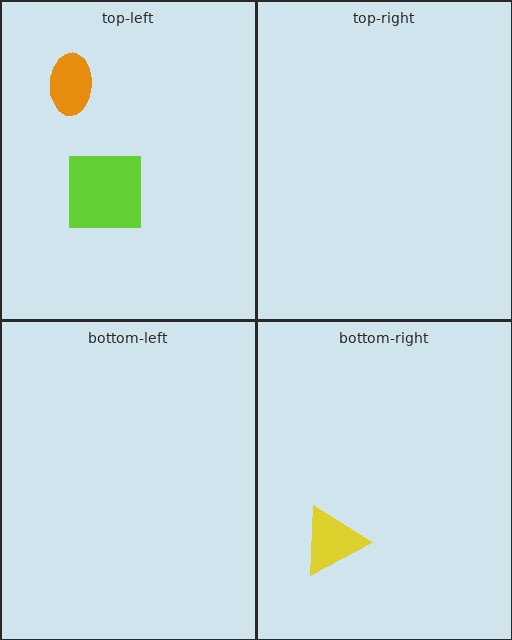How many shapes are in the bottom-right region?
1.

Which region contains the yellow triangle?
The bottom-right region.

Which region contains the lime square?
The top-left region.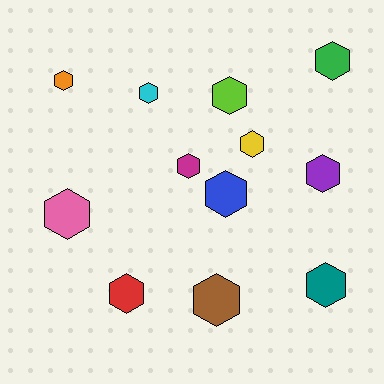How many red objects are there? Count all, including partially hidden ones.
There is 1 red object.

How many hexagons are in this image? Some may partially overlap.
There are 12 hexagons.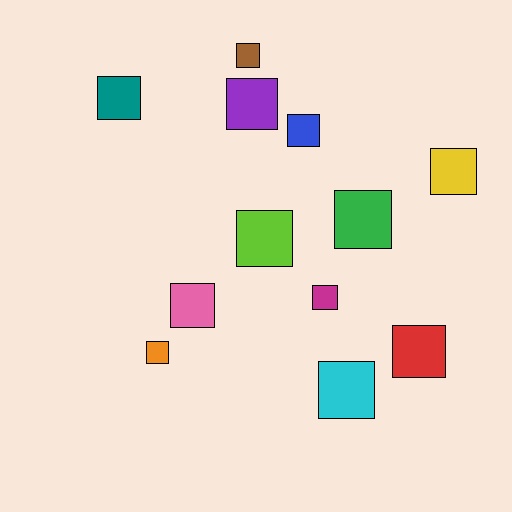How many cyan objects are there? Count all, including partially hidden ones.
There is 1 cyan object.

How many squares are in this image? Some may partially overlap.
There are 12 squares.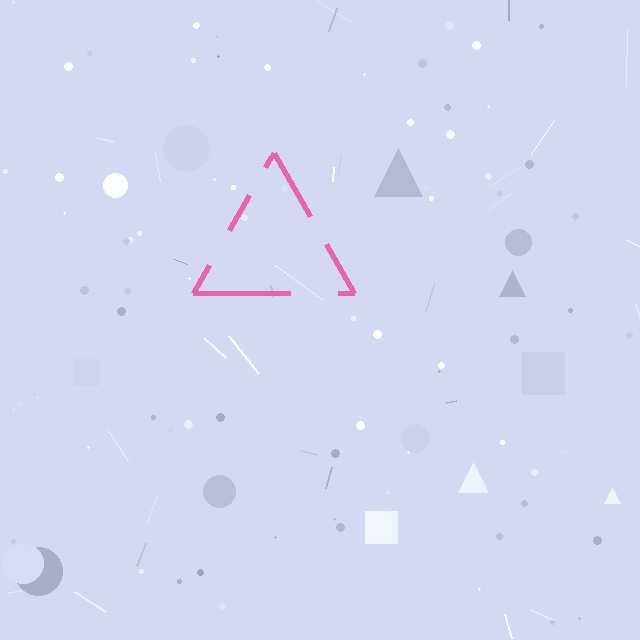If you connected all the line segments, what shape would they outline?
They would outline a triangle.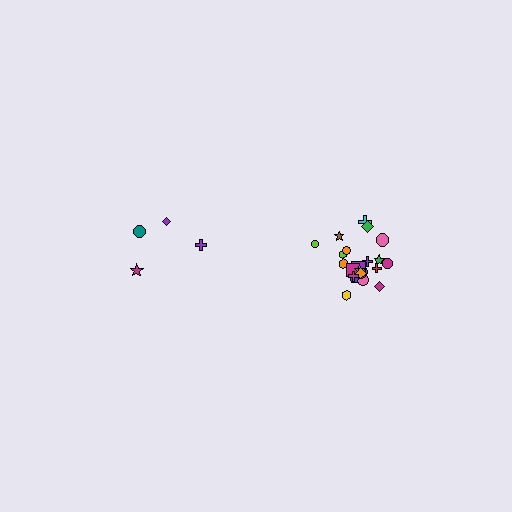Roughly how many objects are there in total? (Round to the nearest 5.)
Roughly 25 objects in total.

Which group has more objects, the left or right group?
The right group.